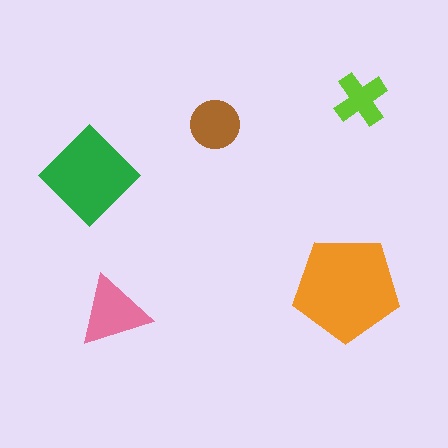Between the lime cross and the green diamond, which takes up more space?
The green diamond.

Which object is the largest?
The orange pentagon.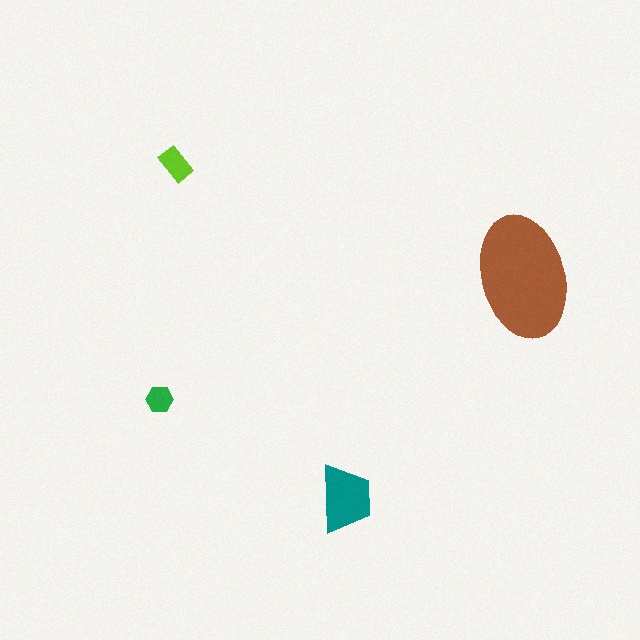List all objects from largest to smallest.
The brown ellipse, the teal trapezoid, the lime rectangle, the green hexagon.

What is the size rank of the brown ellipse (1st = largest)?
1st.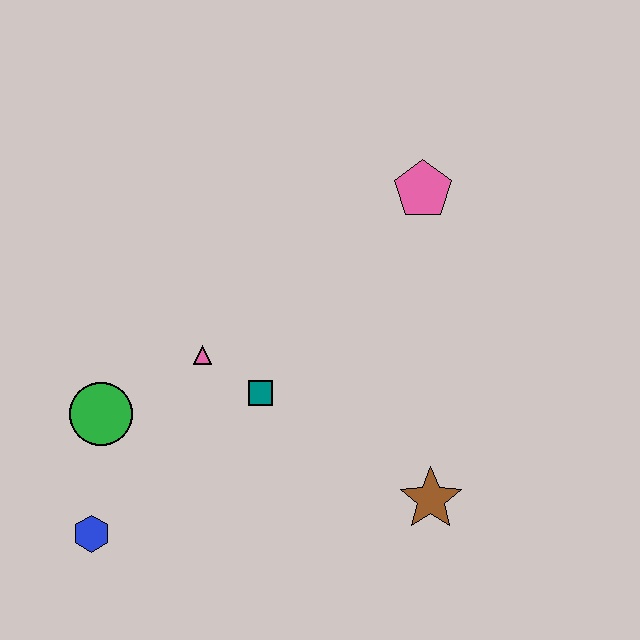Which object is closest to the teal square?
The pink triangle is closest to the teal square.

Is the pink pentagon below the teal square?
No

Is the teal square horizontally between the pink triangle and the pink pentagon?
Yes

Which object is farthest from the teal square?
The pink pentagon is farthest from the teal square.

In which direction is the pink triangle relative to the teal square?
The pink triangle is to the left of the teal square.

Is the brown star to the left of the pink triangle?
No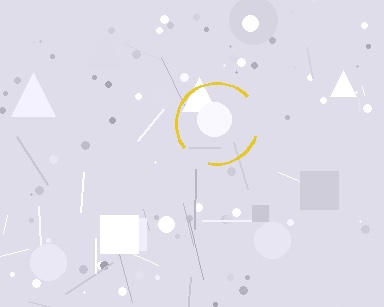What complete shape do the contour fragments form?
The contour fragments form a circle.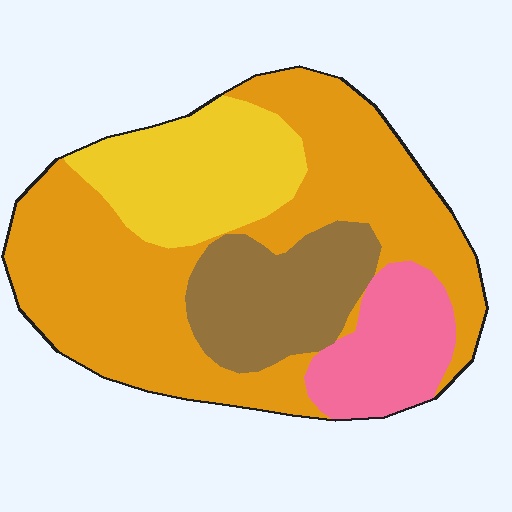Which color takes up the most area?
Orange, at roughly 50%.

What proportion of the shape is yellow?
Yellow takes up between a sixth and a third of the shape.